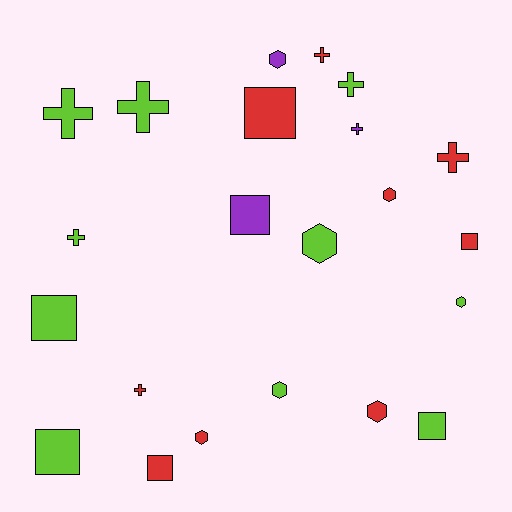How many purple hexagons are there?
There is 1 purple hexagon.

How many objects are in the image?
There are 22 objects.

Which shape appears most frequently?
Cross, with 8 objects.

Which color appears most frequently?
Lime, with 10 objects.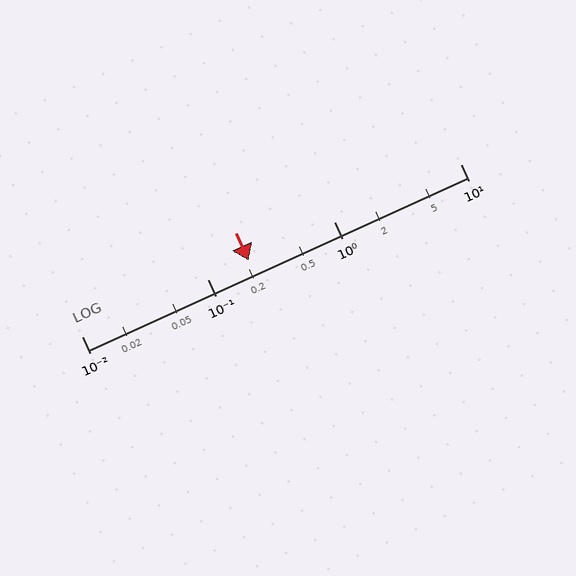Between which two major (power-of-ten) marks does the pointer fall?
The pointer is between 0.1 and 1.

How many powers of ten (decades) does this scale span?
The scale spans 3 decades, from 0.01 to 10.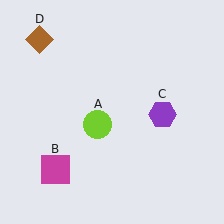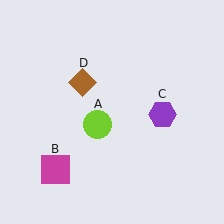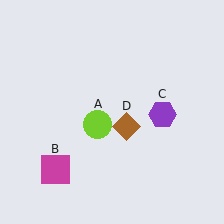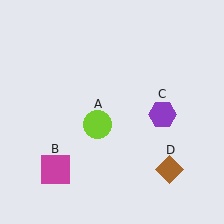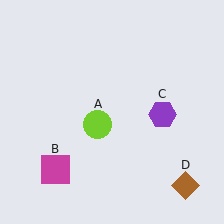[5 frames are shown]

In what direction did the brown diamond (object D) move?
The brown diamond (object D) moved down and to the right.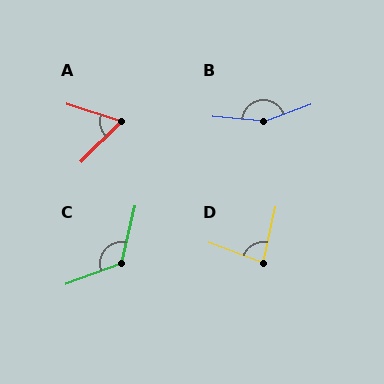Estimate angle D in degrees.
Approximately 82 degrees.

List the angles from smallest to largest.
A (63°), D (82°), C (123°), B (154°).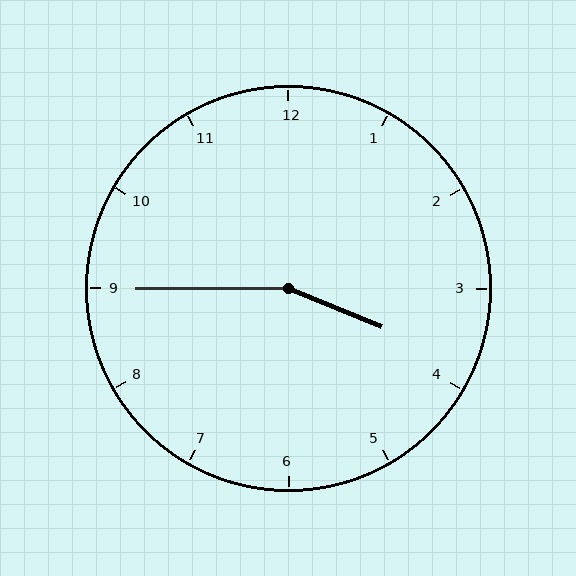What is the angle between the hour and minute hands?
Approximately 158 degrees.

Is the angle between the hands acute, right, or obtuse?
It is obtuse.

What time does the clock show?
3:45.